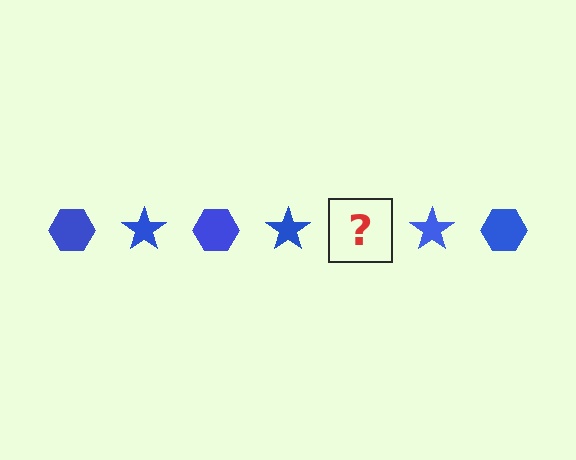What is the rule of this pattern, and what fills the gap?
The rule is that the pattern cycles through hexagon, star shapes in blue. The gap should be filled with a blue hexagon.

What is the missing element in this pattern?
The missing element is a blue hexagon.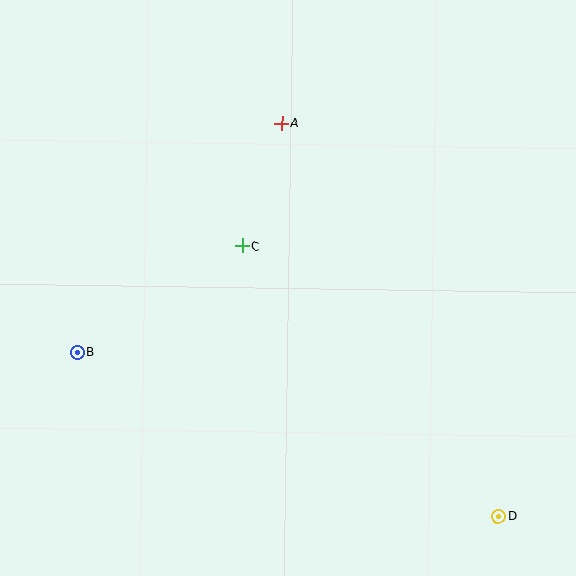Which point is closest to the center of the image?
Point C at (242, 246) is closest to the center.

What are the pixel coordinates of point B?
Point B is at (77, 352).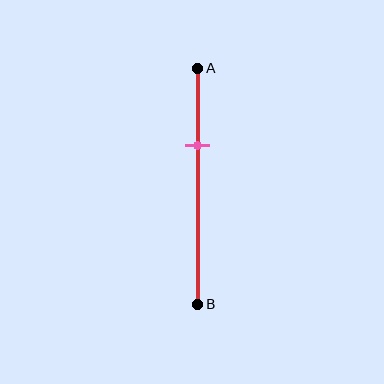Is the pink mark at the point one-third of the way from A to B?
Yes, the mark is approximately at the one-third point.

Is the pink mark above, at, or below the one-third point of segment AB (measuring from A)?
The pink mark is approximately at the one-third point of segment AB.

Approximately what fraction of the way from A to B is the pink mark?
The pink mark is approximately 35% of the way from A to B.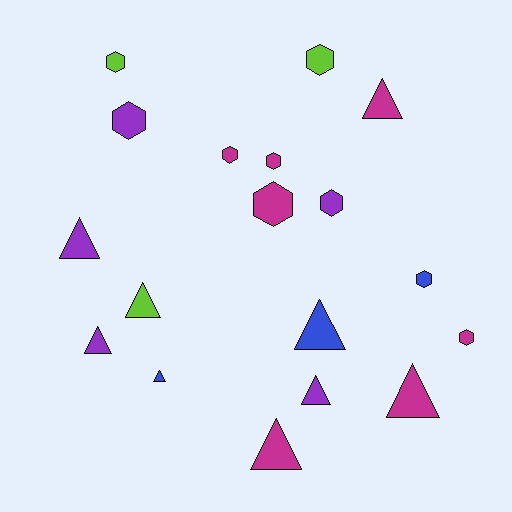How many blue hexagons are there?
There is 1 blue hexagon.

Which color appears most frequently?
Magenta, with 7 objects.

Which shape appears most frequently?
Triangle, with 9 objects.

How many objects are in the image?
There are 18 objects.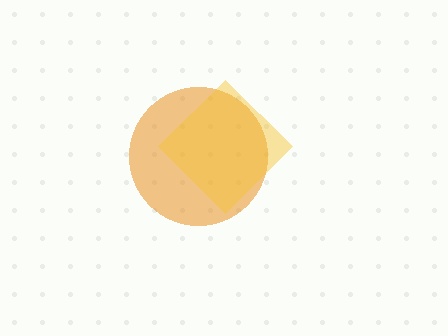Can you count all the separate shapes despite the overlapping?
Yes, there are 2 separate shapes.